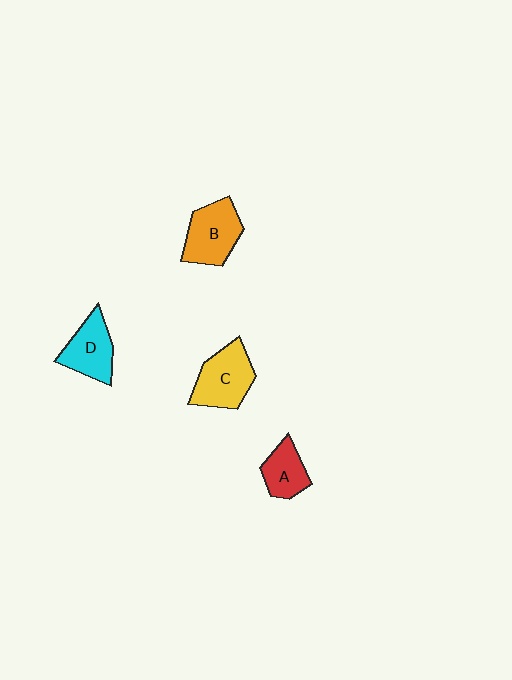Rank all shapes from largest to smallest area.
From largest to smallest: C (yellow), B (orange), D (cyan), A (red).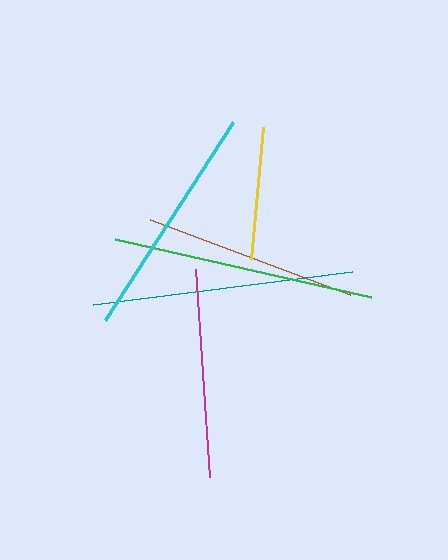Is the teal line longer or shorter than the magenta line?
The teal line is longer than the magenta line.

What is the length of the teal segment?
The teal segment is approximately 261 pixels long.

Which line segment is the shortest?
The yellow line is the shortest at approximately 133 pixels.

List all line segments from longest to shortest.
From longest to shortest: green, teal, cyan, brown, magenta, yellow.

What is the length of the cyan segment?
The cyan segment is approximately 236 pixels long.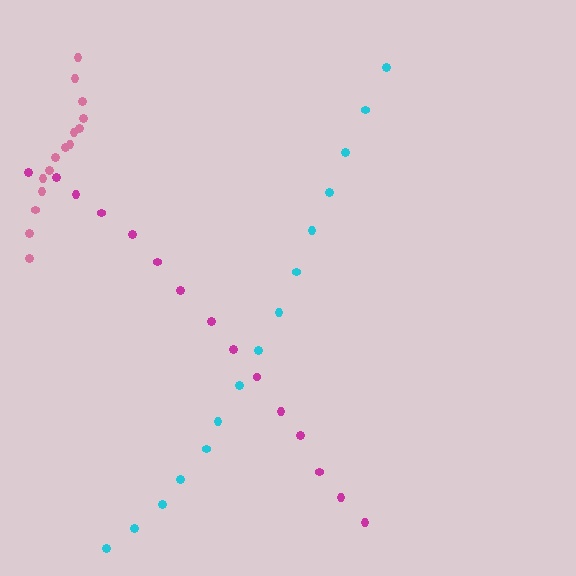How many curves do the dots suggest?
There are 3 distinct paths.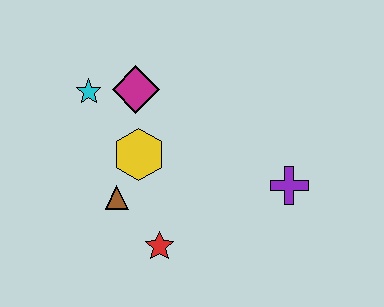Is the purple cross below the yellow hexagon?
Yes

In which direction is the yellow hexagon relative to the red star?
The yellow hexagon is above the red star.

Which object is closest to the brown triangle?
The yellow hexagon is closest to the brown triangle.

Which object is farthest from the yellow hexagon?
The purple cross is farthest from the yellow hexagon.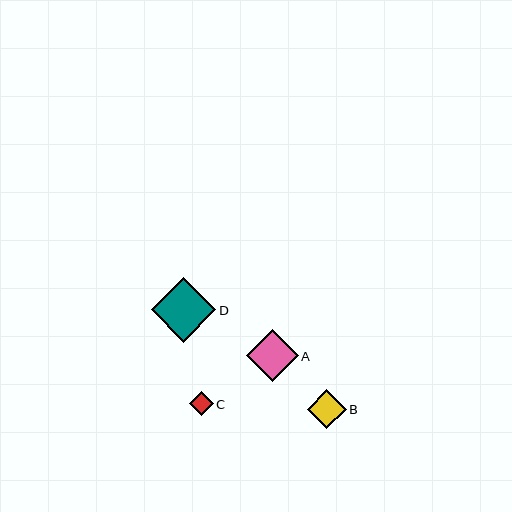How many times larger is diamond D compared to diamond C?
Diamond D is approximately 2.8 times the size of diamond C.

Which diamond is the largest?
Diamond D is the largest with a size of approximately 65 pixels.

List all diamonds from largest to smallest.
From largest to smallest: D, A, B, C.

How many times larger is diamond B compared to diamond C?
Diamond B is approximately 1.7 times the size of diamond C.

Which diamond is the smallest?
Diamond C is the smallest with a size of approximately 23 pixels.